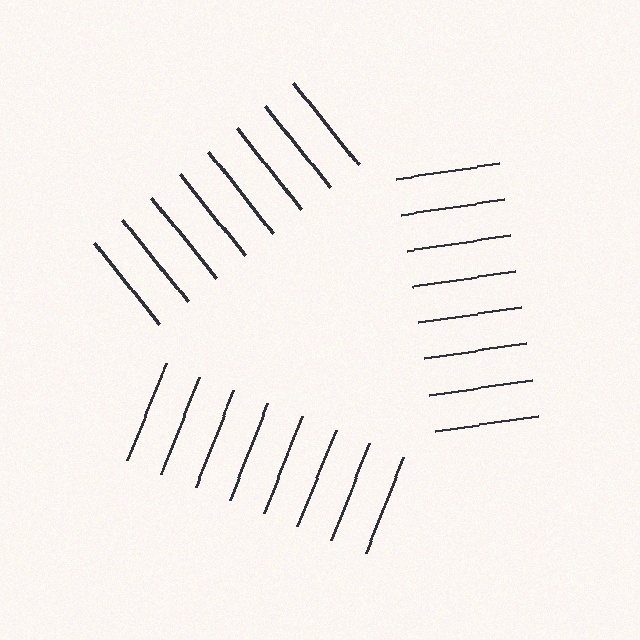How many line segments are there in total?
24 — 8 along each of the 3 edges.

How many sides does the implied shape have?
3 sides — the line-ends trace a triangle.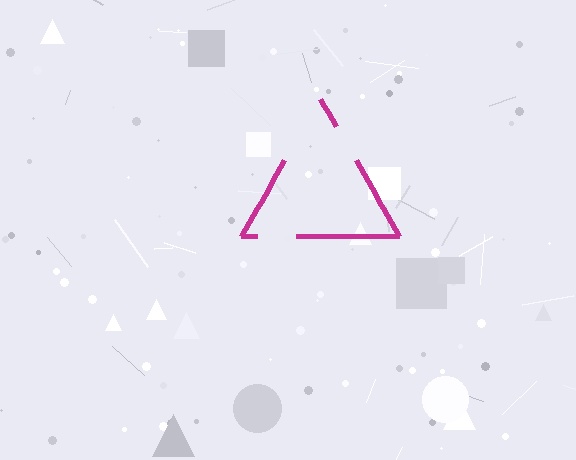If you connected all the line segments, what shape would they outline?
They would outline a triangle.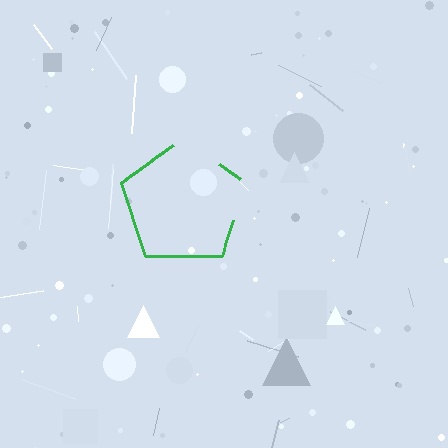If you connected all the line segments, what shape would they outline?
They would outline a pentagon.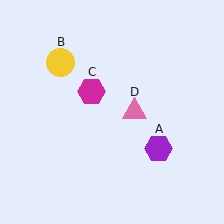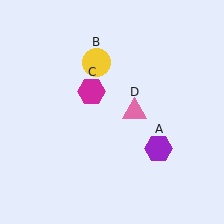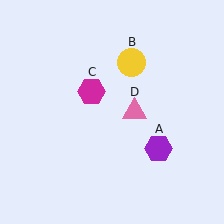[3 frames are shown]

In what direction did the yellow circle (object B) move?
The yellow circle (object B) moved right.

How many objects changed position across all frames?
1 object changed position: yellow circle (object B).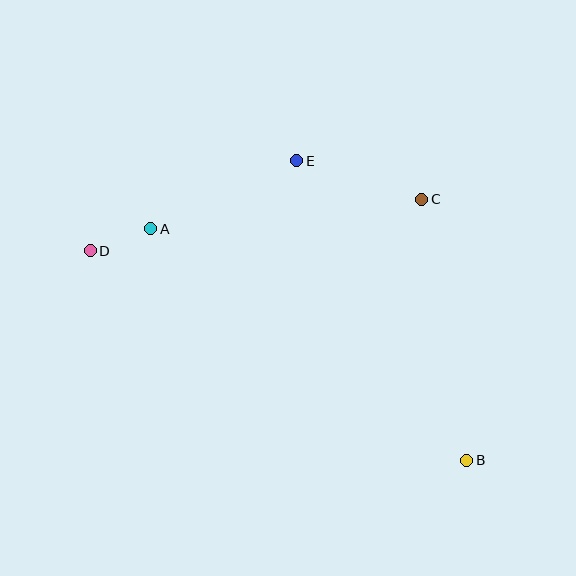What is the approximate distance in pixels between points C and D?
The distance between C and D is approximately 335 pixels.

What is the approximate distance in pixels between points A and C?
The distance between A and C is approximately 273 pixels.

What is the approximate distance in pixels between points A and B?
The distance between A and B is approximately 392 pixels.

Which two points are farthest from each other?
Points B and D are farthest from each other.